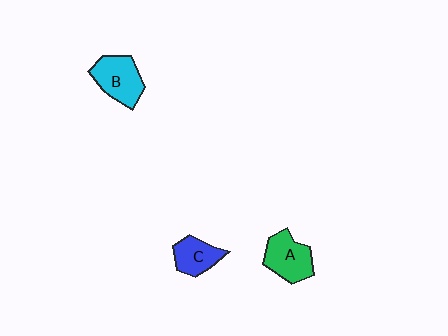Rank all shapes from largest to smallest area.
From largest to smallest: B (cyan), A (green), C (blue).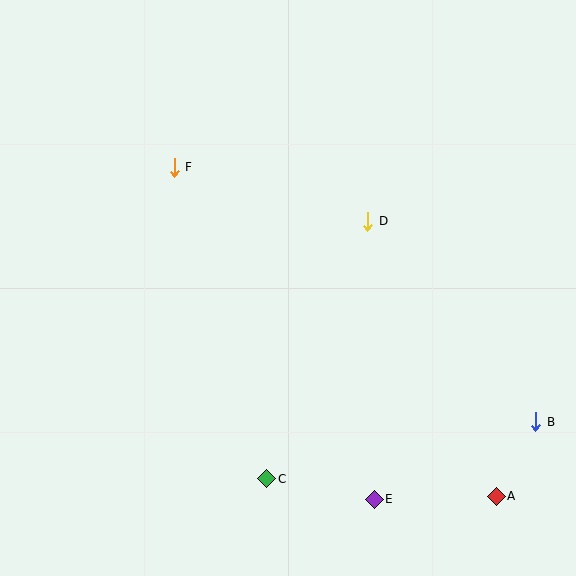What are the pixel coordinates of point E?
Point E is at (374, 499).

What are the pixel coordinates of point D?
Point D is at (368, 221).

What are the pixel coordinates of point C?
Point C is at (267, 479).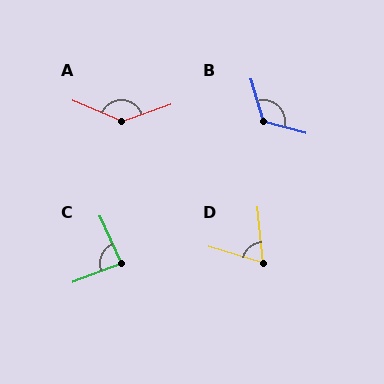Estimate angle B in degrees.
Approximately 122 degrees.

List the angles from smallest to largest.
D (68°), C (87°), B (122°), A (137°).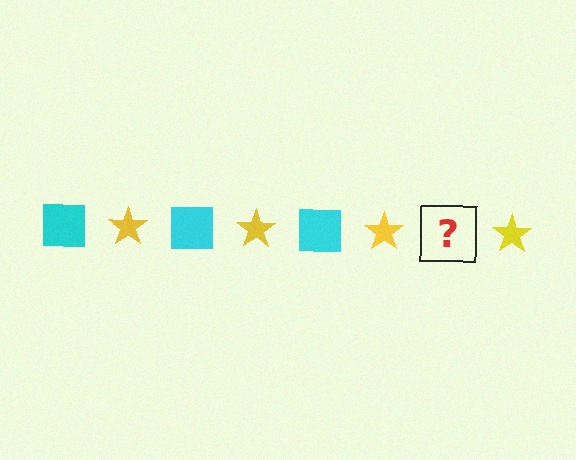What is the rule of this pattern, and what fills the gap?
The rule is that the pattern alternates between cyan square and yellow star. The gap should be filled with a cyan square.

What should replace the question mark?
The question mark should be replaced with a cyan square.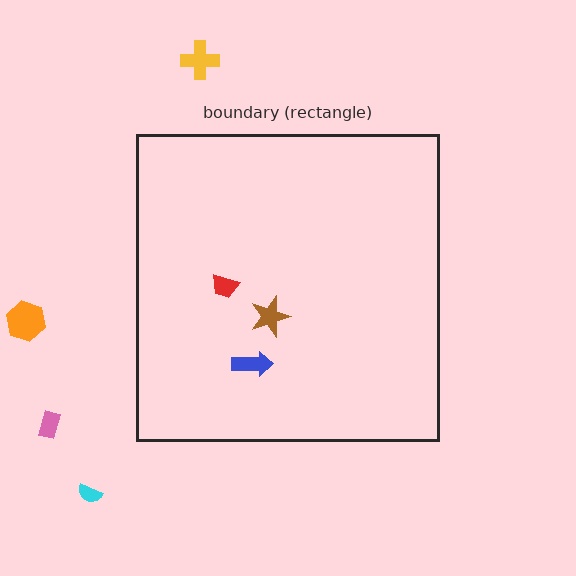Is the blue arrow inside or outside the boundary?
Inside.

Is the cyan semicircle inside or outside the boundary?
Outside.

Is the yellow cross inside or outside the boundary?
Outside.